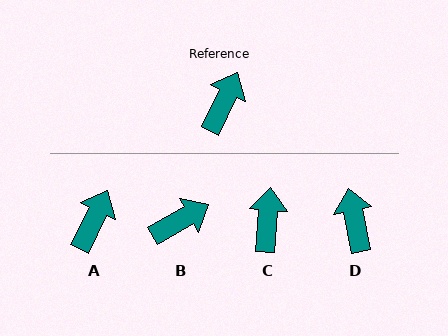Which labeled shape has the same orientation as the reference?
A.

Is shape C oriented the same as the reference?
No, it is off by about 21 degrees.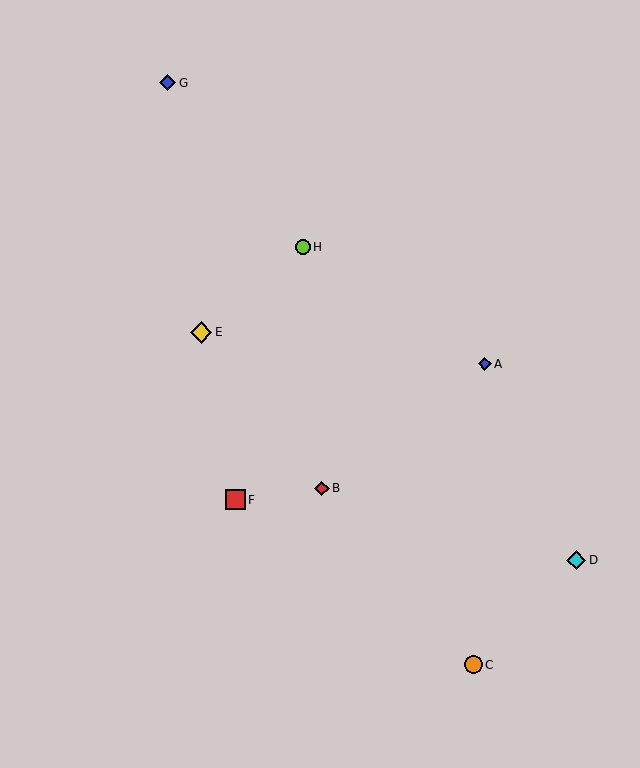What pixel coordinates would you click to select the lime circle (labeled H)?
Click at (303, 247) to select the lime circle H.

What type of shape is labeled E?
Shape E is a yellow diamond.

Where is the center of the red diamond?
The center of the red diamond is at (322, 488).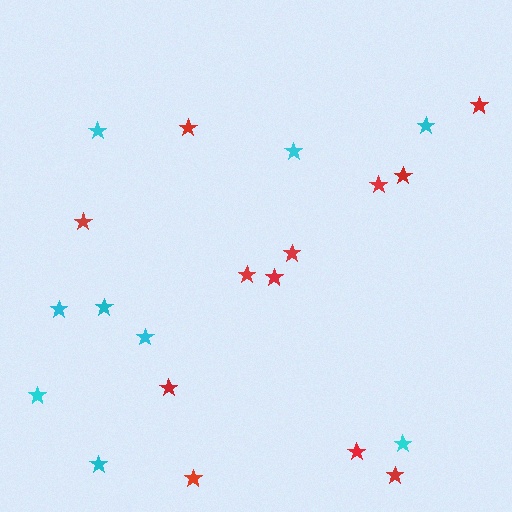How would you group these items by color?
There are 2 groups: one group of red stars (12) and one group of cyan stars (9).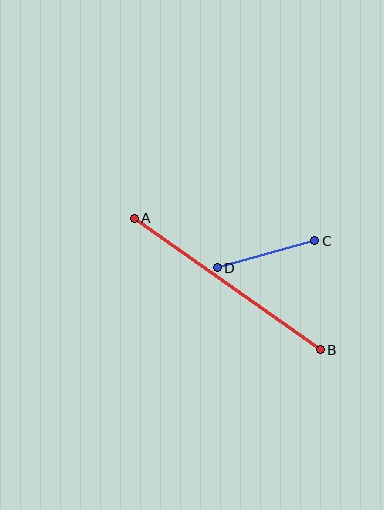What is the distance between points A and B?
The distance is approximately 228 pixels.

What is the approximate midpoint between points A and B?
The midpoint is at approximately (227, 284) pixels.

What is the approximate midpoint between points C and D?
The midpoint is at approximately (266, 254) pixels.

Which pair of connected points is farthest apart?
Points A and B are farthest apart.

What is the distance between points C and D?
The distance is approximately 101 pixels.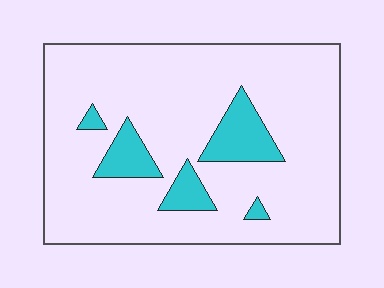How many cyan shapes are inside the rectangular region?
5.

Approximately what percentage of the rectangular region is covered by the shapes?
Approximately 15%.